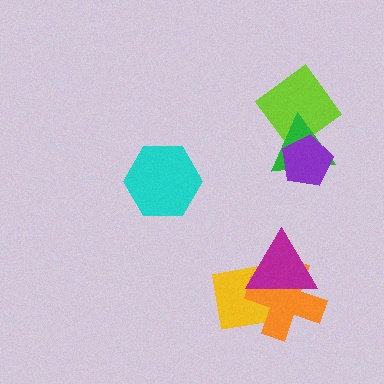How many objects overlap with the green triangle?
2 objects overlap with the green triangle.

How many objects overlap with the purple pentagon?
2 objects overlap with the purple pentagon.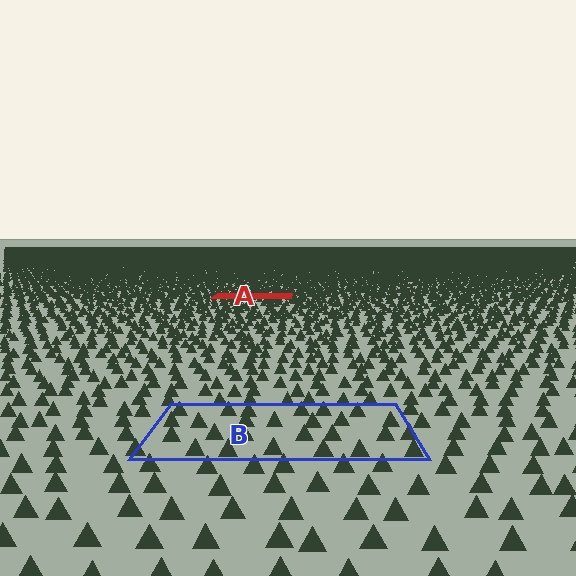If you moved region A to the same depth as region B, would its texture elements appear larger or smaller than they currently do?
They would appear larger. At a closer depth, the same texture elements are projected at a bigger on-screen size.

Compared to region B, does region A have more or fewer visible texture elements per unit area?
Region A has more texture elements per unit area — they are packed more densely because it is farther away.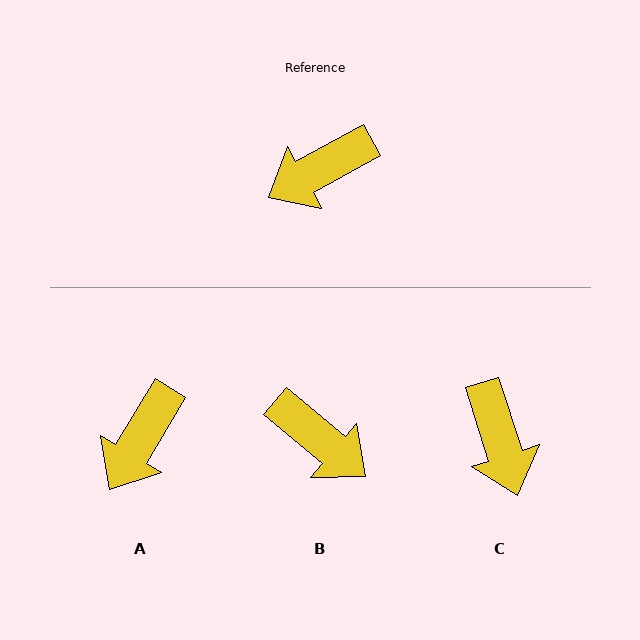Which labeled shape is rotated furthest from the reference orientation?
B, about 111 degrees away.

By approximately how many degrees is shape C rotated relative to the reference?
Approximately 79 degrees counter-clockwise.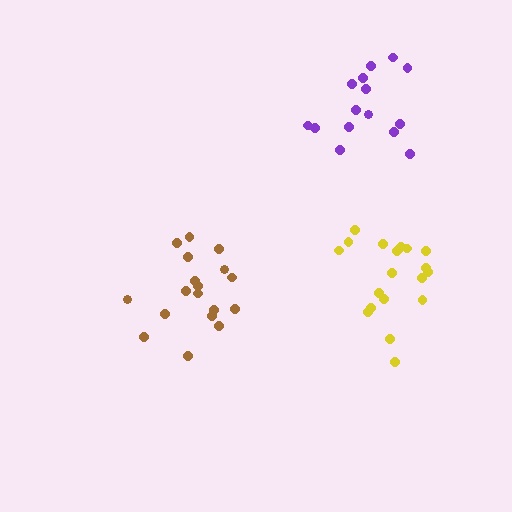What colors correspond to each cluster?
The clusters are colored: brown, yellow, purple.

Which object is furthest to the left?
The brown cluster is leftmost.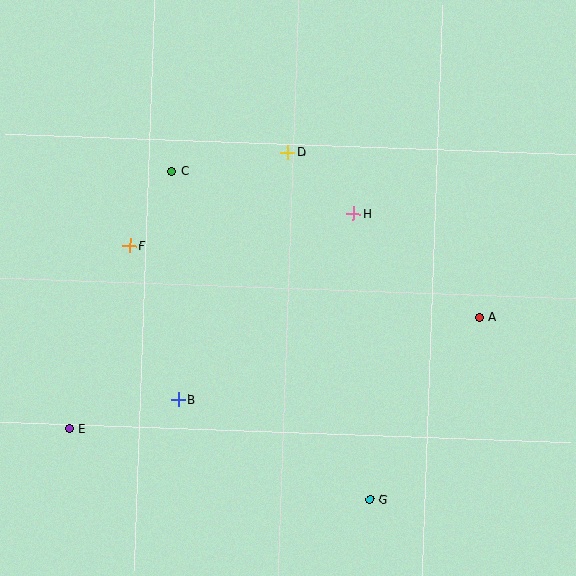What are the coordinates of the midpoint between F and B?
The midpoint between F and B is at (154, 323).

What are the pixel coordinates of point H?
Point H is at (354, 214).